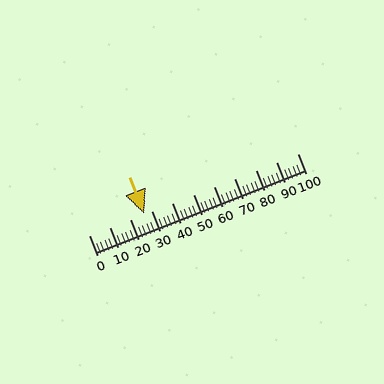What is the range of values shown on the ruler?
The ruler shows values from 0 to 100.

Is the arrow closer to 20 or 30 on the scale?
The arrow is closer to 30.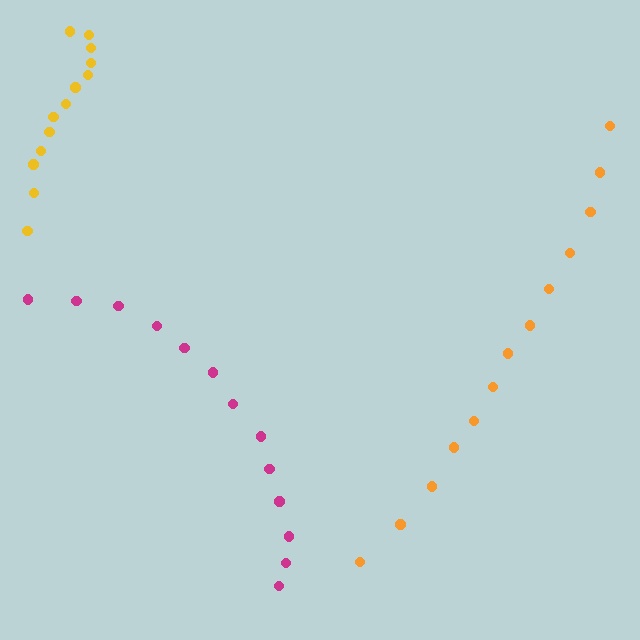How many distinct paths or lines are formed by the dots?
There are 3 distinct paths.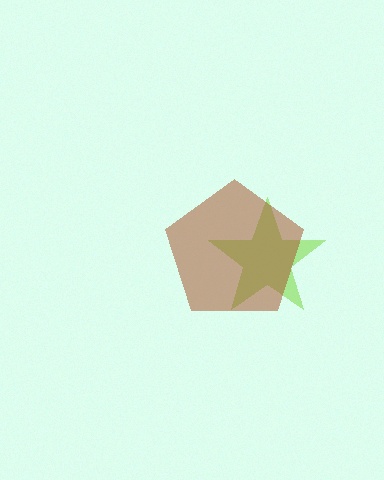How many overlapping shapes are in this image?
There are 2 overlapping shapes in the image.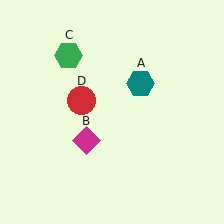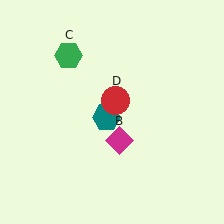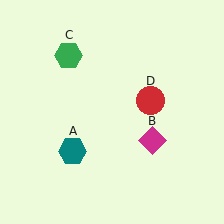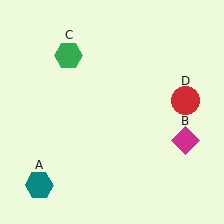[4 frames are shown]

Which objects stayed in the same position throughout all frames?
Green hexagon (object C) remained stationary.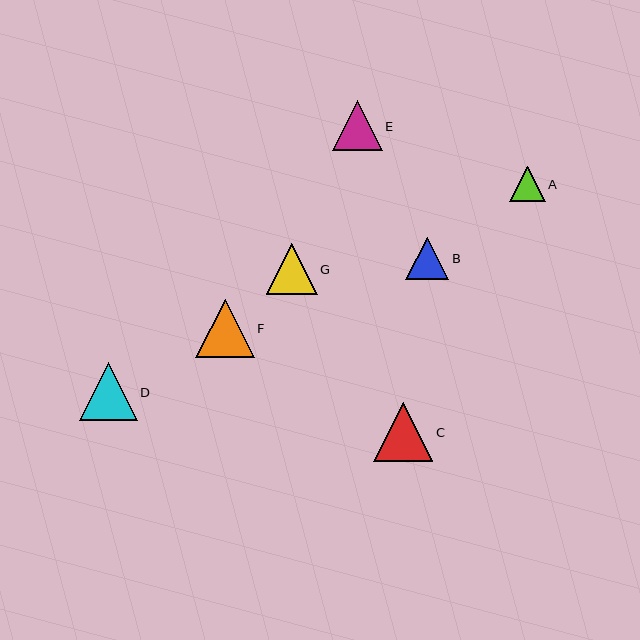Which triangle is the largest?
Triangle C is the largest with a size of approximately 59 pixels.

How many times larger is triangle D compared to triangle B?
Triangle D is approximately 1.4 times the size of triangle B.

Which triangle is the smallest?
Triangle A is the smallest with a size of approximately 35 pixels.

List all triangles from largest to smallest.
From largest to smallest: C, F, D, G, E, B, A.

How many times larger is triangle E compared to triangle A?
Triangle E is approximately 1.4 times the size of triangle A.